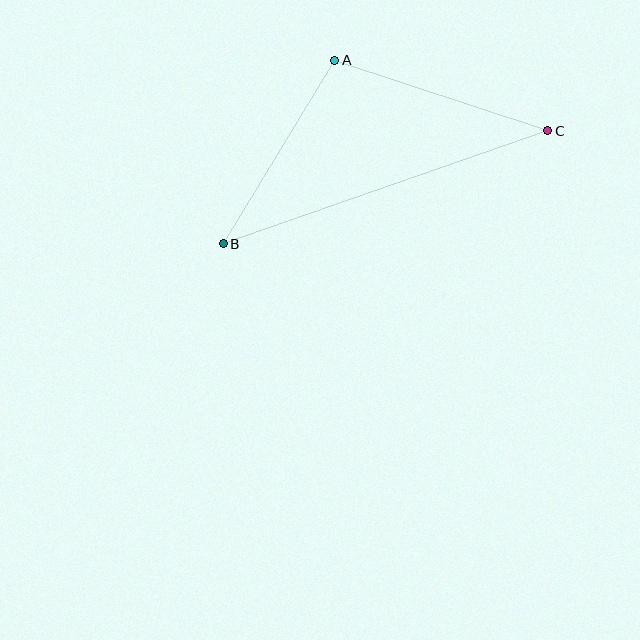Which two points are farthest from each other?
Points B and C are farthest from each other.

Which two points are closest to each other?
Points A and B are closest to each other.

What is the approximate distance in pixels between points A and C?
The distance between A and C is approximately 225 pixels.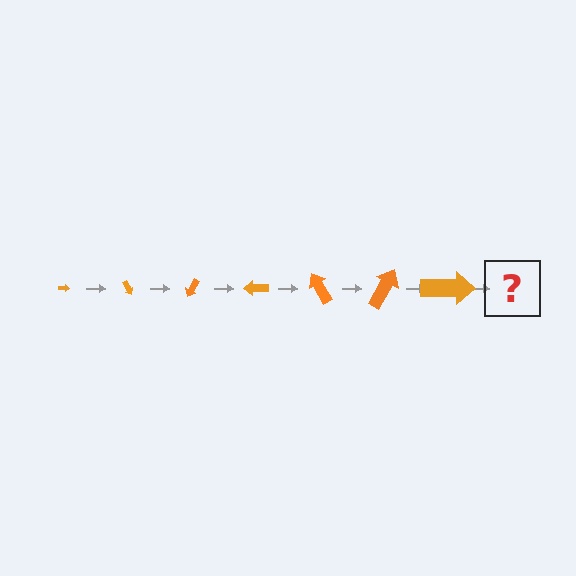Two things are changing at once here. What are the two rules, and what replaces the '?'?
The two rules are that the arrow grows larger each step and it rotates 60 degrees each step. The '?' should be an arrow, larger than the previous one and rotated 420 degrees from the start.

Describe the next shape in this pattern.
It should be an arrow, larger than the previous one and rotated 420 degrees from the start.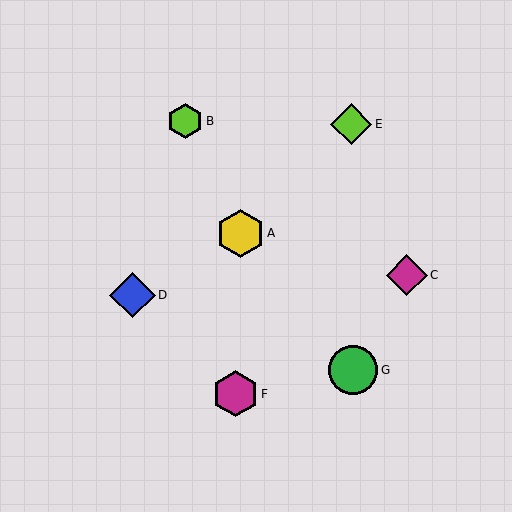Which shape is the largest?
The green circle (labeled G) is the largest.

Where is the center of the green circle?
The center of the green circle is at (353, 370).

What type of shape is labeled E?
Shape E is a lime diamond.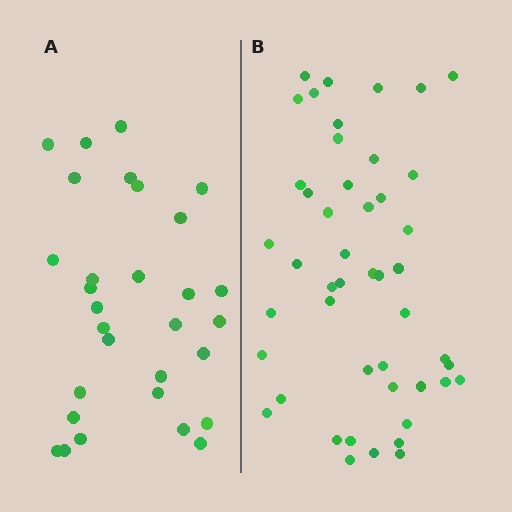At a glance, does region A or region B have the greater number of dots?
Region B (the right region) has more dots.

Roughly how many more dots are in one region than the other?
Region B has approximately 15 more dots than region A.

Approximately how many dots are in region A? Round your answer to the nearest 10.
About 30 dots.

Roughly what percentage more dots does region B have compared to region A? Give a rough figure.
About 55% more.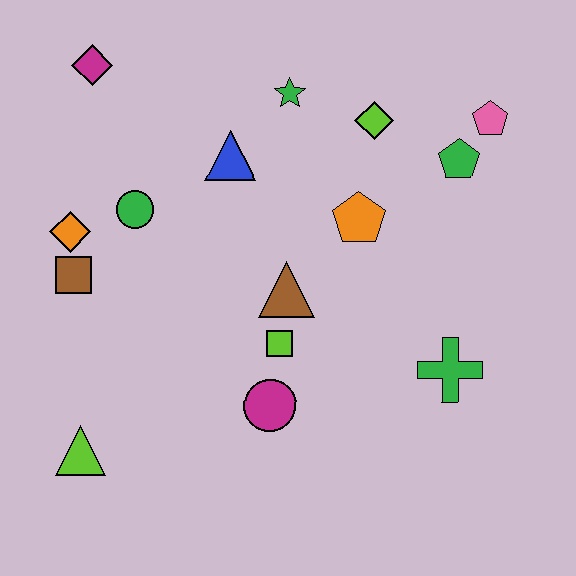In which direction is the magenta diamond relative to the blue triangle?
The magenta diamond is to the left of the blue triangle.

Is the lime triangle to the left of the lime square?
Yes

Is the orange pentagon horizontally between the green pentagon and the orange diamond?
Yes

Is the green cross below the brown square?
Yes